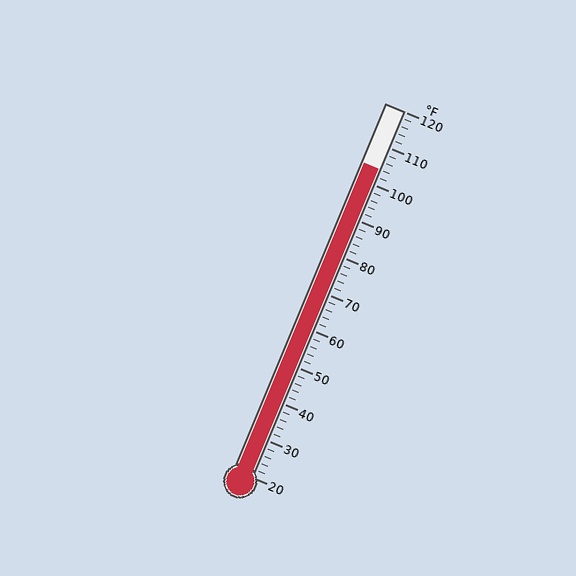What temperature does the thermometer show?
The thermometer shows approximately 104°F.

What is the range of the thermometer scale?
The thermometer scale ranges from 20°F to 120°F.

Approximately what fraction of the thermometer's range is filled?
The thermometer is filled to approximately 85% of its range.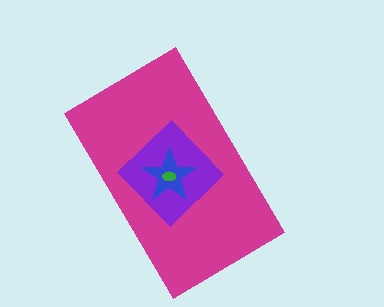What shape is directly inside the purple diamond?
The blue star.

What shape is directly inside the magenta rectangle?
The purple diamond.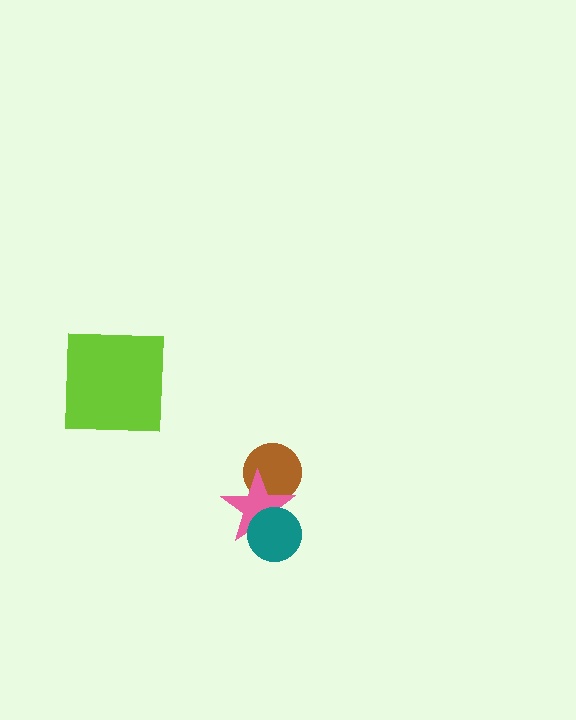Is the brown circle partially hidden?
Yes, it is partially covered by another shape.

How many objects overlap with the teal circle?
1 object overlaps with the teal circle.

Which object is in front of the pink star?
The teal circle is in front of the pink star.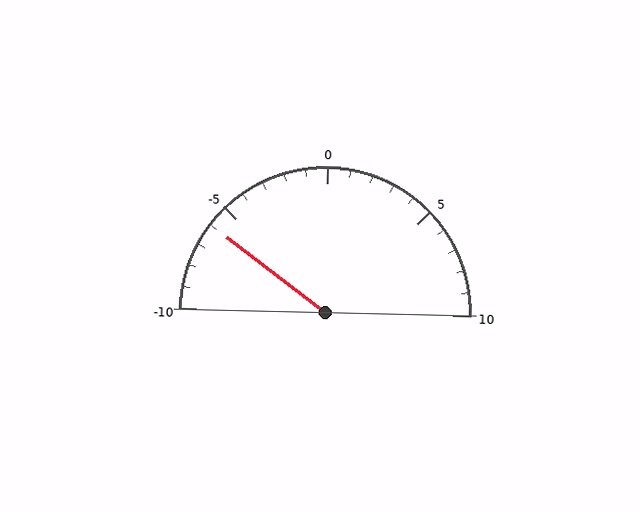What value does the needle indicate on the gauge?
The needle indicates approximately -6.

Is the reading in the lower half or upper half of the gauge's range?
The reading is in the lower half of the range (-10 to 10).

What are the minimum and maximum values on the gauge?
The gauge ranges from -10 to 10.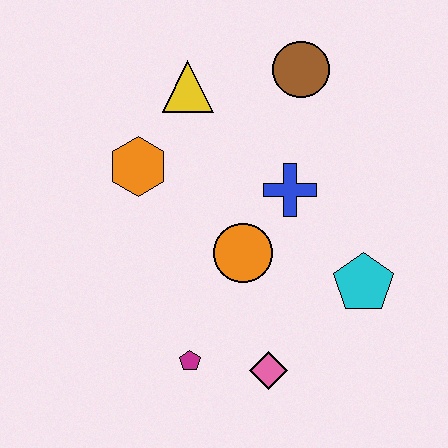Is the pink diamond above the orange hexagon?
No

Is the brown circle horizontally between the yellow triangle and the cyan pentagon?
Yes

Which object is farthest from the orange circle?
The brown circle is farthest from the orange circle.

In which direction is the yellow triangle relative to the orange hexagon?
The yellow triangle is above the orange hexagon.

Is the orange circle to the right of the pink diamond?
No